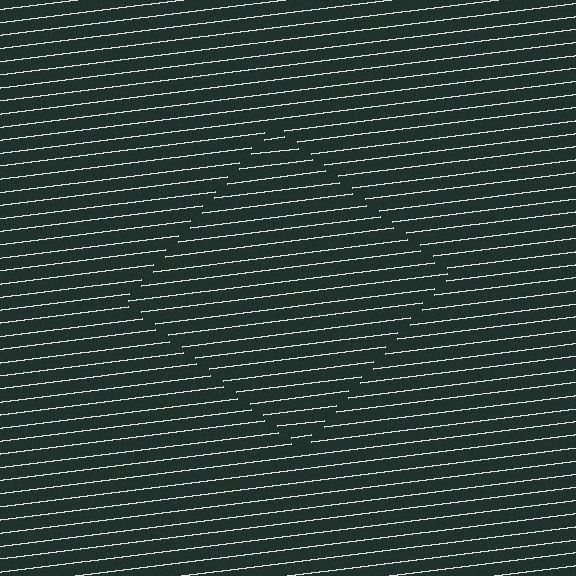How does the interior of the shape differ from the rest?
The interior of the shape contains the same grating, shifted by half a period — the contour is defined by the phase discontinuity where line-ends from the inner and outer gratings abut.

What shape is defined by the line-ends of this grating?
An illusory square. The interior of the shape contains the same grating, shifted by half a period — the contour is defined by the phase discontinuity where line-ends from the inner and outer gratings abut.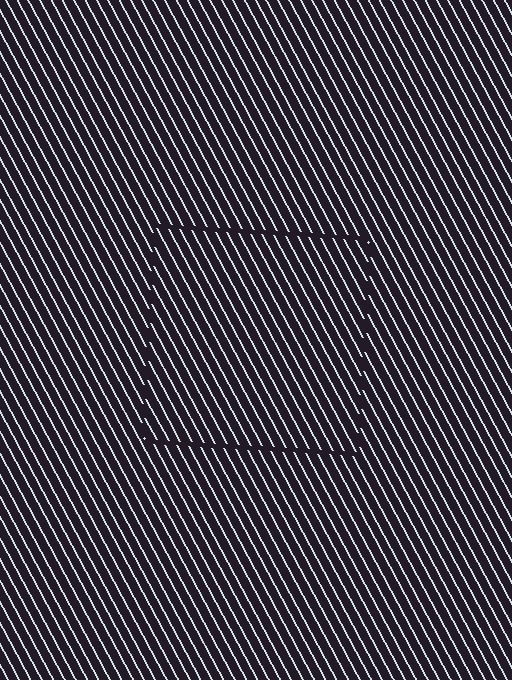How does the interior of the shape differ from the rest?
The interior of the shape contains the same grating, shifted by half a period — the contour is defined by the phase discontinuity where line-ends from the inner and outer gratings abut.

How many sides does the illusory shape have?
4 sides — the line-ends trace a square.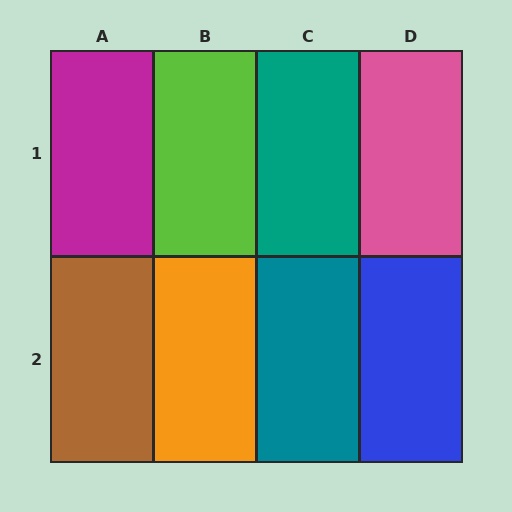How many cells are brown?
1 cell is brown.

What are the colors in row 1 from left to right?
Magenta, lime, teal, pink.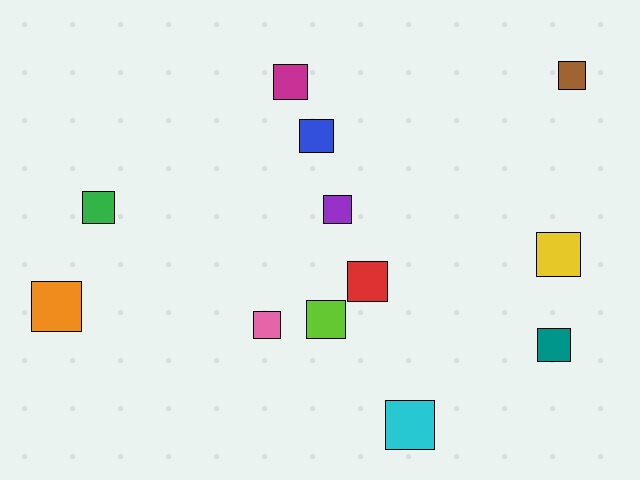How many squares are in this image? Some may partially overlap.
There are 12 squares.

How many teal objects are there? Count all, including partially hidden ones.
There is 1 teal object.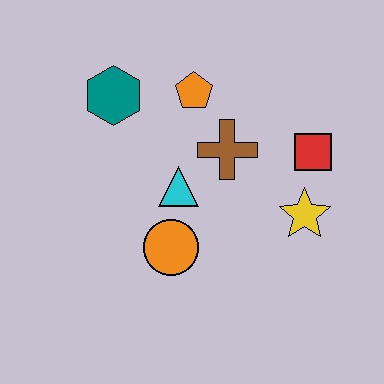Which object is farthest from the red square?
The teal hexagon is farthest from the red square.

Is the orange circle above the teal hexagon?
No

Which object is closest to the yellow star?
The red square is closest to the yellow star.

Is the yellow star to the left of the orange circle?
No